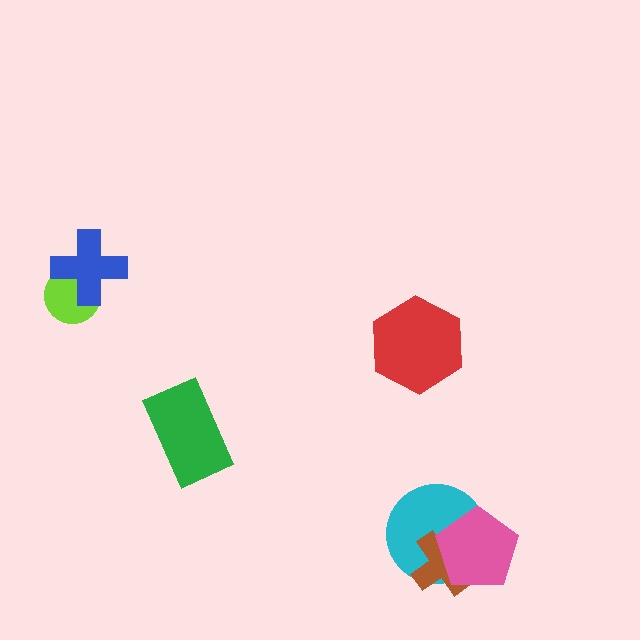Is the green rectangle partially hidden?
No, no other shape covers it.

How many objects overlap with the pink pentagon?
2 objects overlap with the pink pentagon.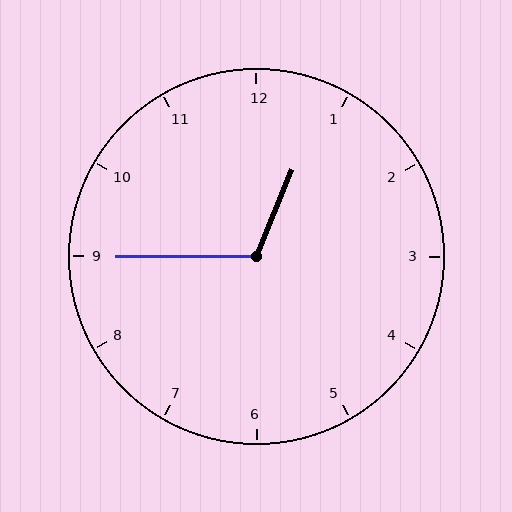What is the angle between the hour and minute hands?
Approximately 112 degrees.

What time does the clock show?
12:45.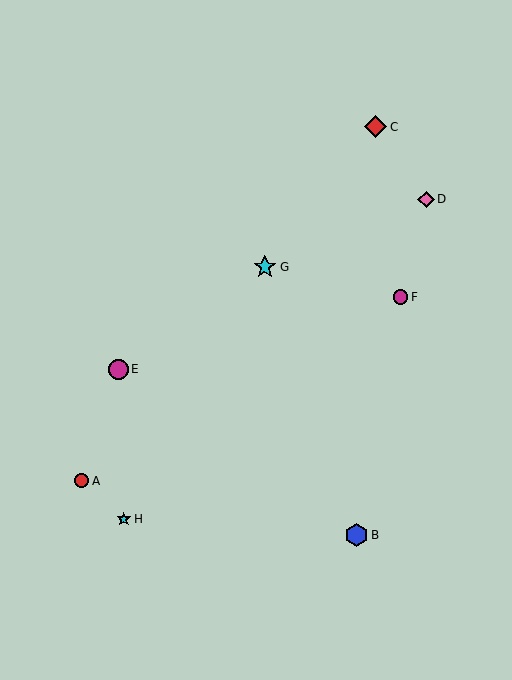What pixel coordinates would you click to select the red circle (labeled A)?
Click at (82, 481) to select the red circle A.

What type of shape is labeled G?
Shape G is a cyan star.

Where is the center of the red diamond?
The center of the red diamond is at (376, 127).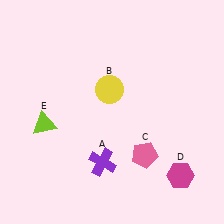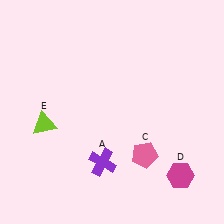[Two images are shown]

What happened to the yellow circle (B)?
The yellow circle (B) was removed in Image 2. It was in the top-left area of Image 1.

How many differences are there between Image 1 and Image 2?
There is 1 difference between the two images.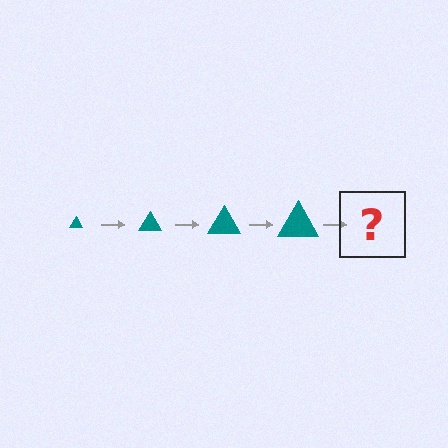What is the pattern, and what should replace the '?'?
The pattern is that the triangle gets progressively larger each step. The '?' should be a teal triangle, larger than the previous one.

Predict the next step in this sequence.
The next step is a teal triangle, larger than the previous one.